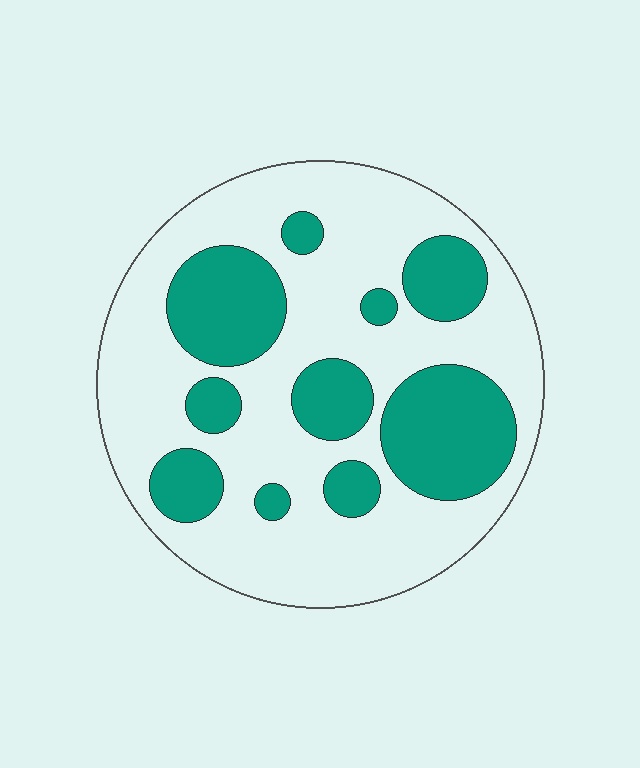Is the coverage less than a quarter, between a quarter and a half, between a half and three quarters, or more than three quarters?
Between a quarter and a half.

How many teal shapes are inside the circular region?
10.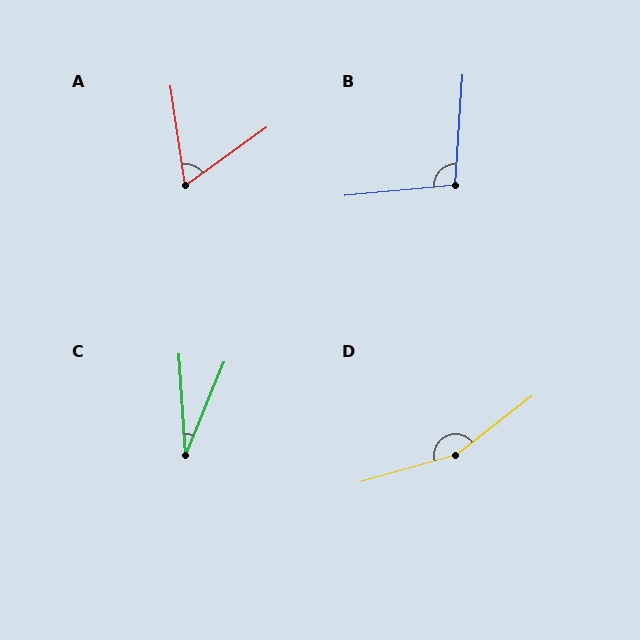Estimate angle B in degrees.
Approximately 99 degrees.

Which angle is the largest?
D, at approximately 158 degrees.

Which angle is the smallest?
C, at approximately 26 degrees.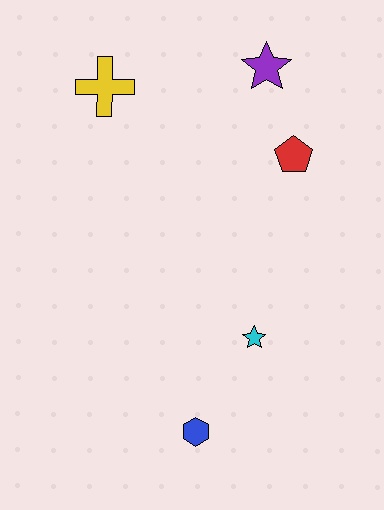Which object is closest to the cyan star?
The blue hexagon is closest to the cyan star.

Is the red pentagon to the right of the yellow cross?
Yes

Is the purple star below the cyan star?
No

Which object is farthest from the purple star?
The blue hexagon is farthest from the purple star.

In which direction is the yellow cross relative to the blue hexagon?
The yellow cross is above the blue hexagon.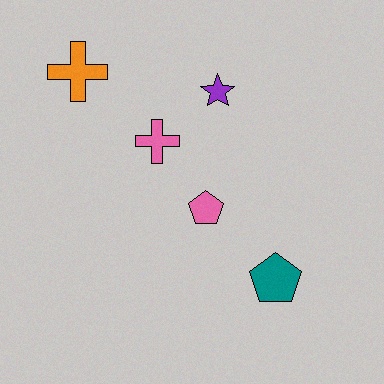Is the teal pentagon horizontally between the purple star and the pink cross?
No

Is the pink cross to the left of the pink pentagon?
Yes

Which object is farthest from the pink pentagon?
The orange cross is farthest from the pink pentagon.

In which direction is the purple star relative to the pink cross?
The purple star is to the right of the pink cross.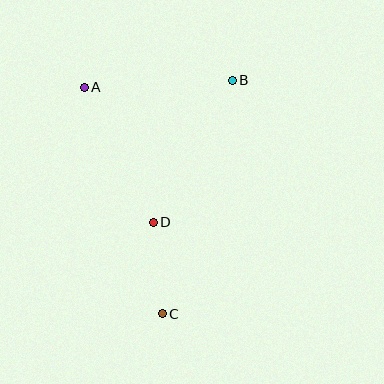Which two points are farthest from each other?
Points B and C are farthest from each other.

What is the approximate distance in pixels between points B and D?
The distance between B and D is approximately 163 pixels.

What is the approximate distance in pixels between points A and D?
The distance between A and D is approximately 152 pixels.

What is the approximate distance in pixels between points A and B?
The distance between A and B is approximately 148 pixels.